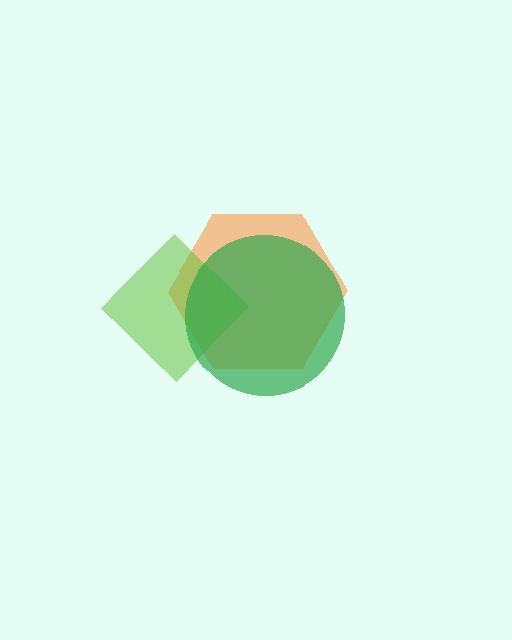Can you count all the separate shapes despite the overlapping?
Yes, there are 3 separate shapes.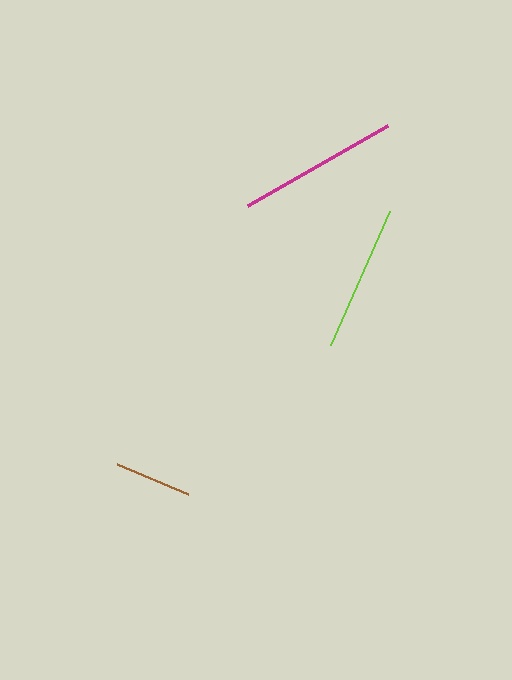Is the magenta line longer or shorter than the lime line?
The magenta line is longer than the lime line.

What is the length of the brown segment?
The brown segment is approximately 77 pixels long.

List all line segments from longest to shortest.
From longest to shortest: magenta, lime, brown.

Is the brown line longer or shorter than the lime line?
The lime line is longer than the brown line.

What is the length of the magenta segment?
The magenta segment is approximately 161 pixels long.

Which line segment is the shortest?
The brown line is the shortest at approximately 77 pixels.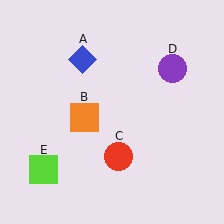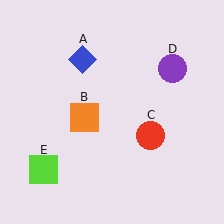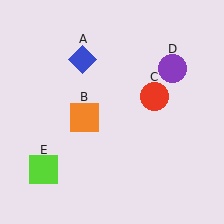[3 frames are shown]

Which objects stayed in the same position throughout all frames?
Blue diamond (object A) and orange square (object B) and purple circle (object D) and lime square (object E) remained stationary.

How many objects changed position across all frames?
1 object changed position: red circle (object C).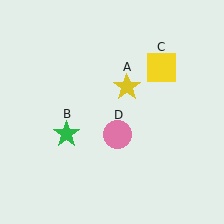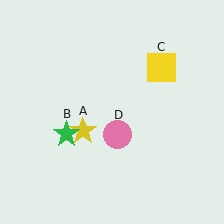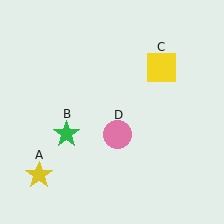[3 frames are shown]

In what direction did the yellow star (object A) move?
The yellow star (object A) moved down and to the left.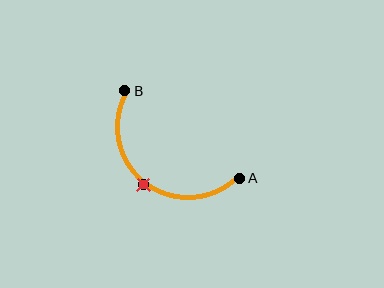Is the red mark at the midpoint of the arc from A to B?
Yes. The red mark lies on the arc at equal arc-length from both A and B — it is the arc midpoint.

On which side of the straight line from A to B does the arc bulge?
The arc bulges below and to the left of the straight line connecting A and B.